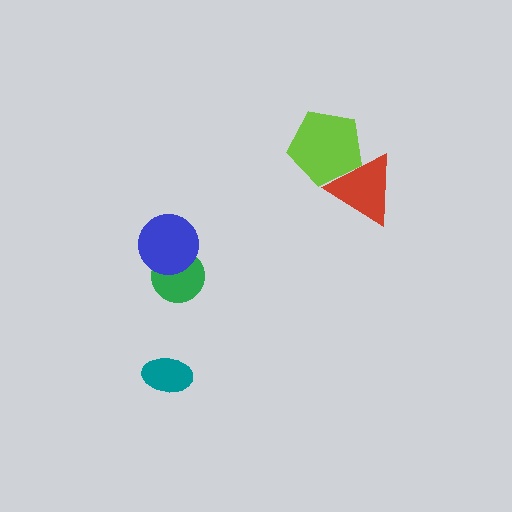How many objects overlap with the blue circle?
1 object overlaps with the blue circle.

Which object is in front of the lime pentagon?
The red triangle is in front of the lime pentagon.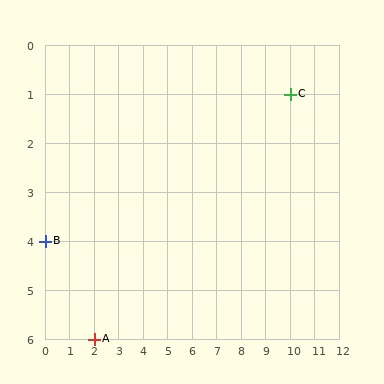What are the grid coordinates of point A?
Point A is at grid coordinates (2, 6).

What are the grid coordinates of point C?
Point C is at grid coordinates (10, 1).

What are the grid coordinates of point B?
Point B is at grid coordinates (0, 4).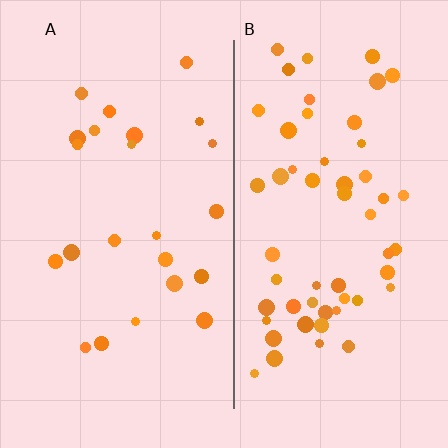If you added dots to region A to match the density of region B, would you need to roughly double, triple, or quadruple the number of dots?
Approximately double.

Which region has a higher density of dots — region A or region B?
B (the right).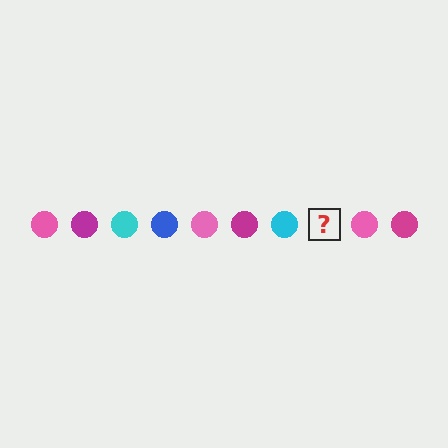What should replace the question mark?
The question mark should be replaced with a blue circle.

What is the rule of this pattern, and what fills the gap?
The rule is that the pattern cycles through pink, magenta, cyan, blue circles. The gap should be filled with a blue circle.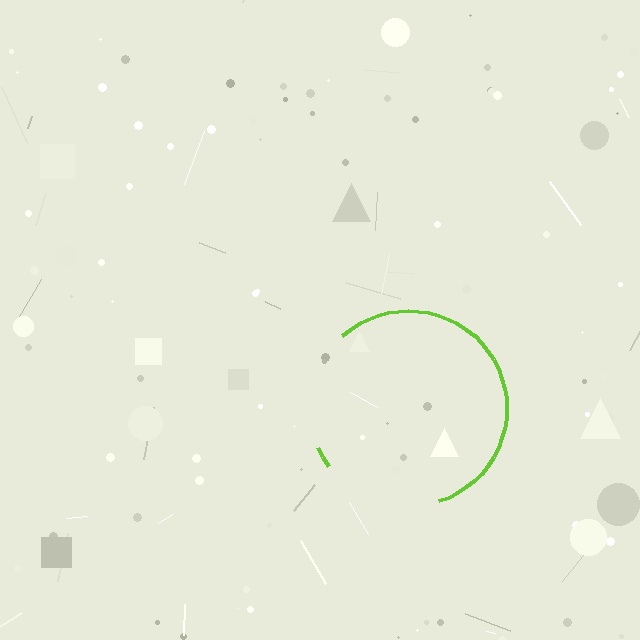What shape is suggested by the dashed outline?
The dashed outline suggests a circle.